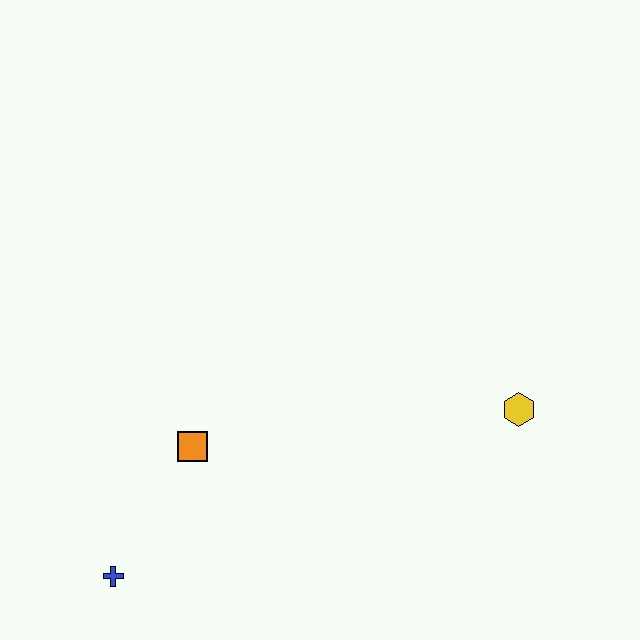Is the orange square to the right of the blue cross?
Yes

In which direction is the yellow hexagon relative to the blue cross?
The yellow hexagon is to the right of the blue cross.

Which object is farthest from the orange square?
The yellow hexagon is farthest from the orange square.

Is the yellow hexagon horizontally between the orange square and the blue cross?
No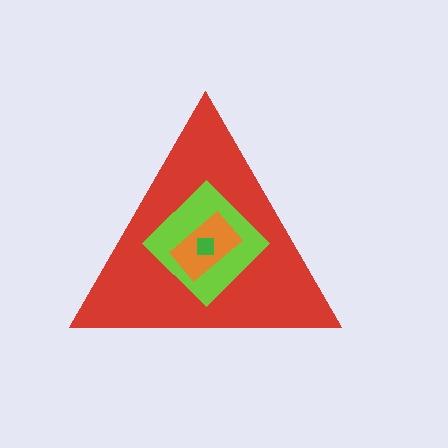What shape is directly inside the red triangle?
The lime diamond.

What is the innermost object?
The green square.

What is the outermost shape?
The red triangle.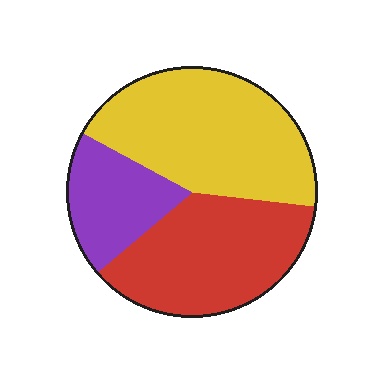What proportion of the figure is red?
Red covers roughly 35% of the figure.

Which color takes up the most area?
Yellow, at roughly 45%.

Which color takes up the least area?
Purple, at roughly 20%.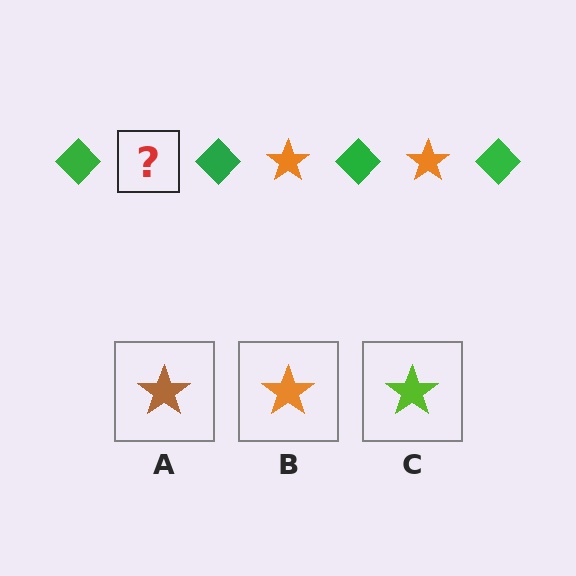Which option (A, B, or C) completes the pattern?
B.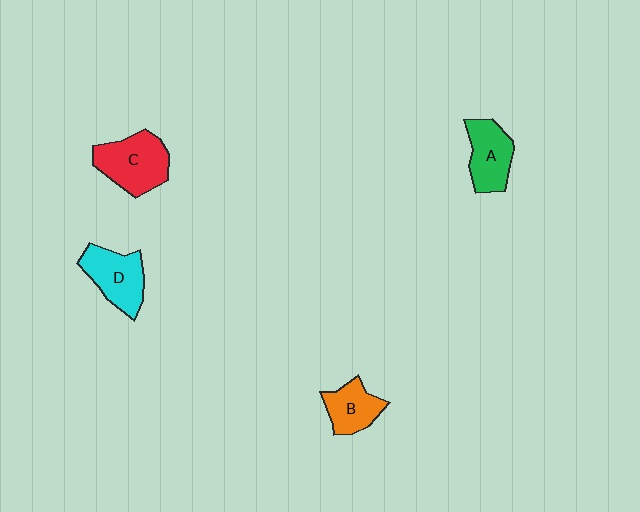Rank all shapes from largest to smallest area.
From largest to smallest: C (red), D (cyan), A (green), B (orange).